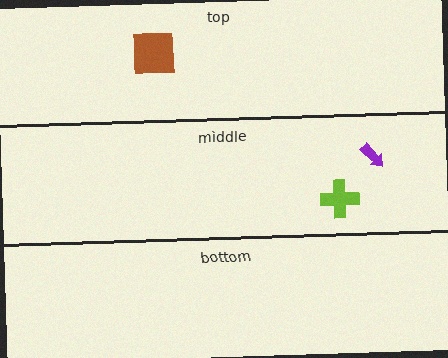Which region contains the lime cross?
The middle region.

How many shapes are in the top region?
1.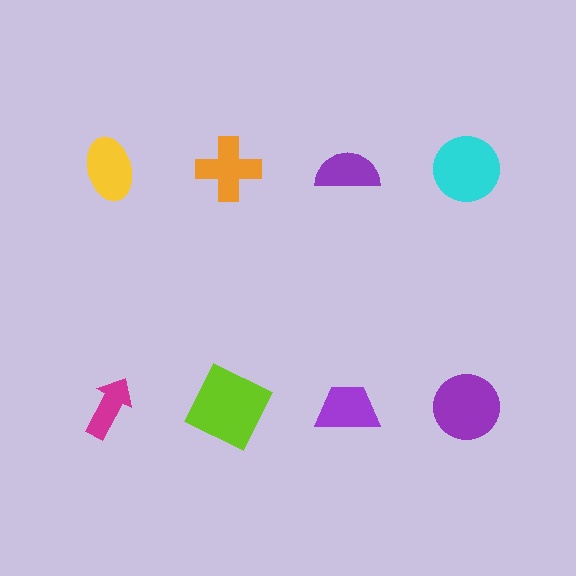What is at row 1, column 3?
A purple semicircle.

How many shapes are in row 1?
4 shapes.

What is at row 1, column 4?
A cyan circle.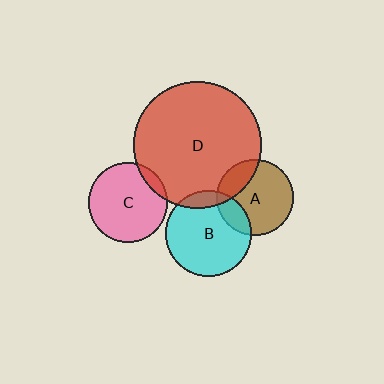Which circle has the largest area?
Circle D (red).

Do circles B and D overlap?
Yes.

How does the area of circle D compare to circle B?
Approximately 2.2 times.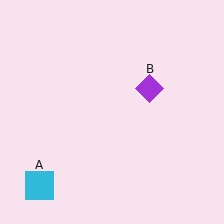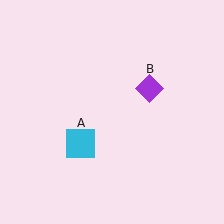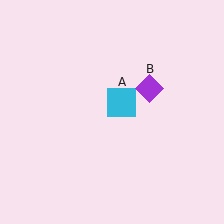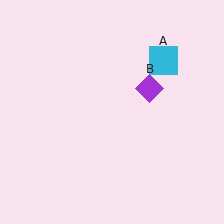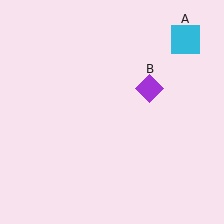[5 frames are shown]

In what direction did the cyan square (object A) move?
The cyan square (object A) moved up and to the right.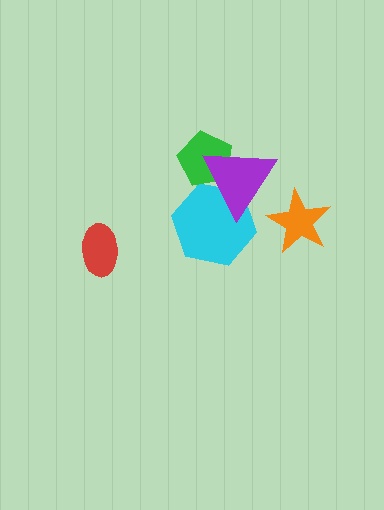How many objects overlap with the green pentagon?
2 objects overlap with the green pentagon.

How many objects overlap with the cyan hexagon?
2 objects overlap with the cyan hexagon.